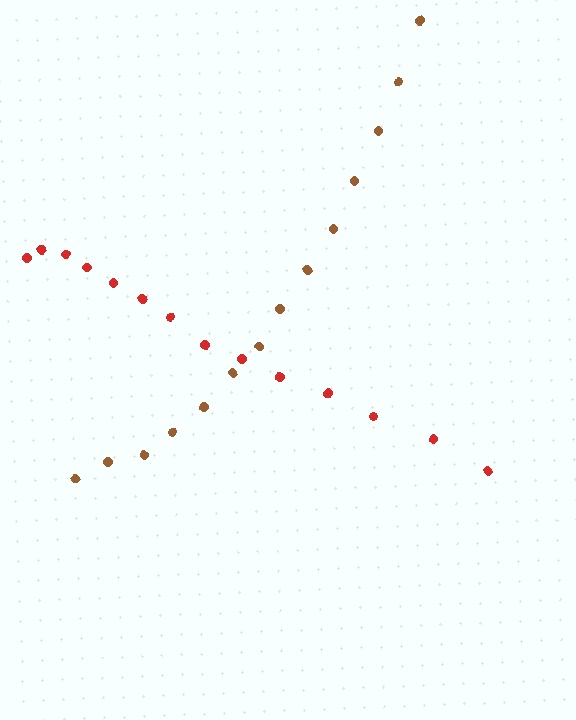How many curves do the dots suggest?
There are 2 distinct paths.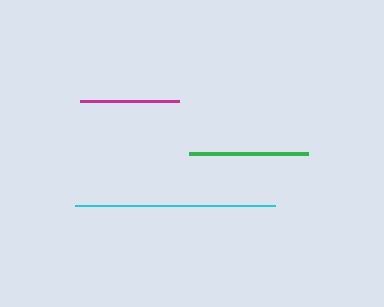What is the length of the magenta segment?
The magenta segment is approximately 99 pixels long.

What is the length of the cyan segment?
The cyan segment is approximately 200 pixels long.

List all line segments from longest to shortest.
From longest to shortest: cyan, green, magenta.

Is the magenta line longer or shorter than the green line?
The green line is longer than the magenta line.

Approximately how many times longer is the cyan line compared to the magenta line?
The cyan line is approximately 2.0 times the length of the magenta line.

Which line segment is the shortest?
The magenta line is the shortest at approximately 99 pixels.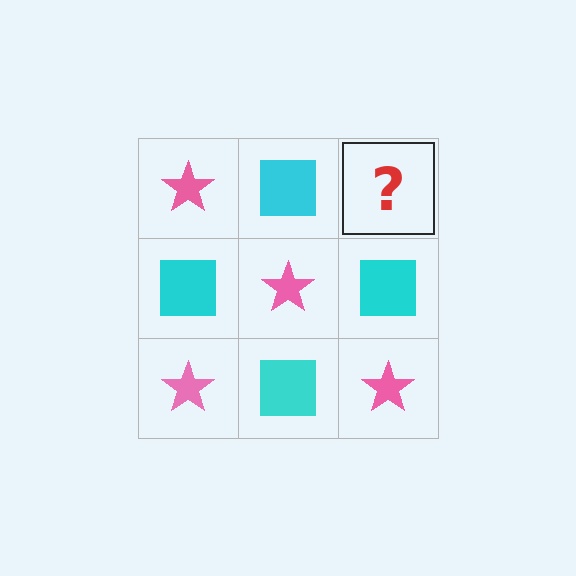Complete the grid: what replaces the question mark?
The question mark should be replaced with a pink star.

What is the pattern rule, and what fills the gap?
The rule is that it alternates pink star and cyan square in a checkerboard pattern. The gap should be filled with a pink star.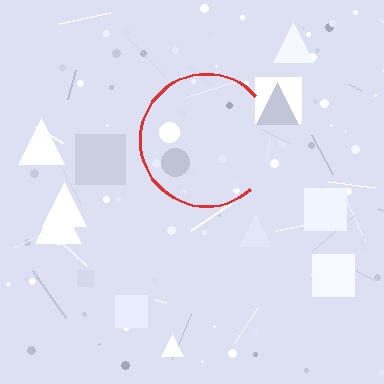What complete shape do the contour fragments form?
The contour fragments form a circle.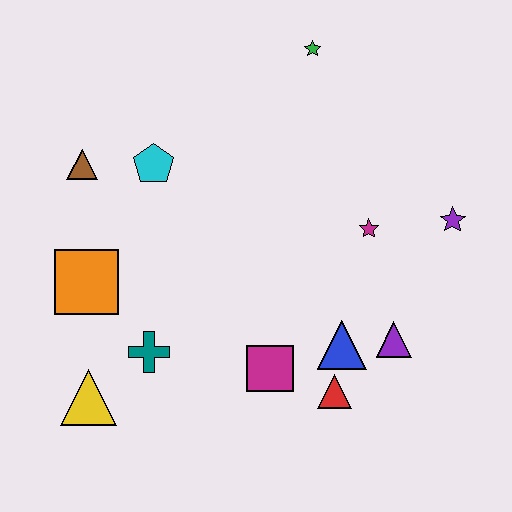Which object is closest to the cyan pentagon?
The brown triangle is closest to the cyan pentagon.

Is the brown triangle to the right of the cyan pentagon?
No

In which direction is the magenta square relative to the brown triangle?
The magenta square is below the brown triangle.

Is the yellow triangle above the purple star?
No